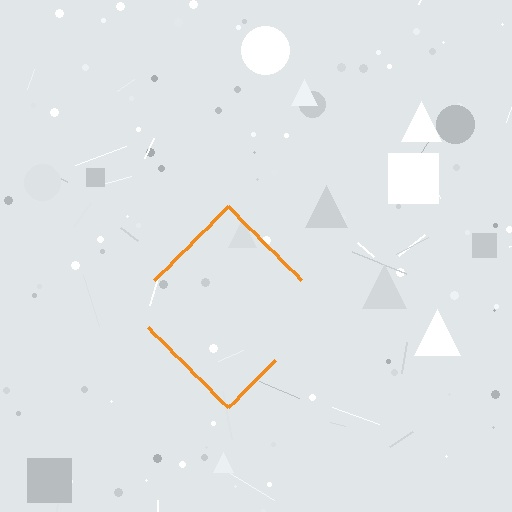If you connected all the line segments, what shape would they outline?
They would outline a diamond.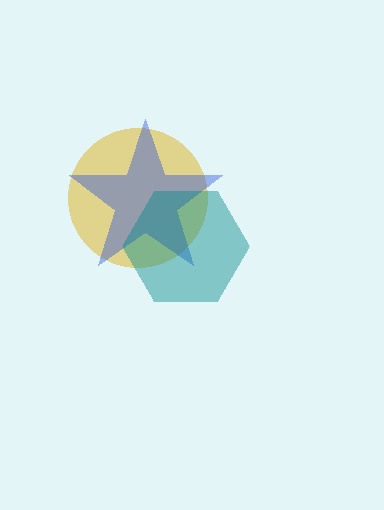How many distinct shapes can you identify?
There are 3 distinct shapes: a yellow circle, a blue star, a teal hexagon.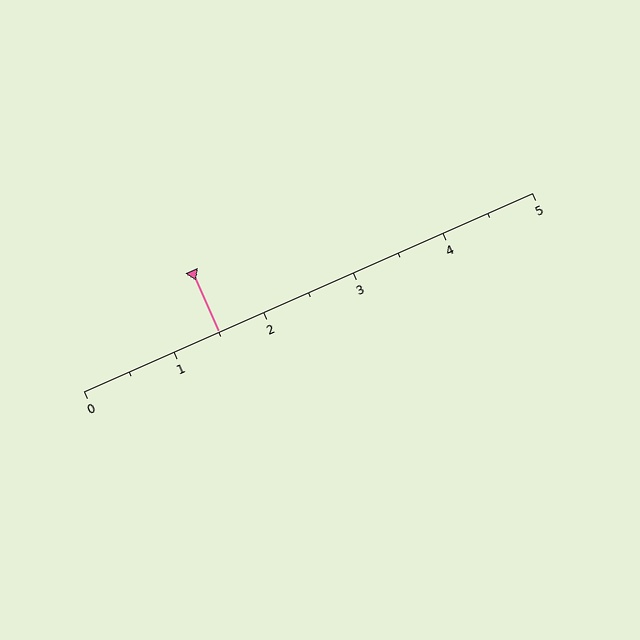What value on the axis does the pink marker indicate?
The marker indicates approximately 1.5.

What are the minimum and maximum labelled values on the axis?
The axis runs from 0 to 5.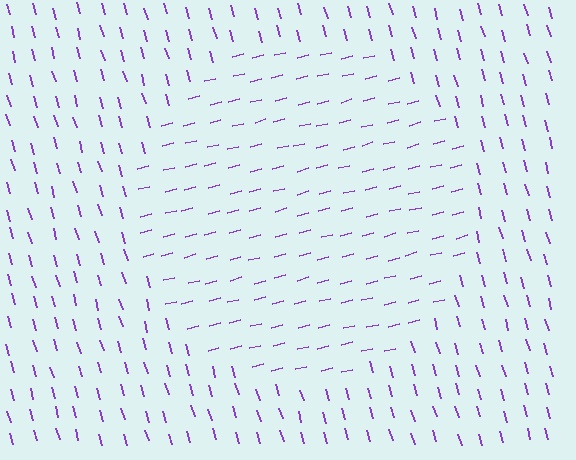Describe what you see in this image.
The image is filled with small purple line segments. A circle region in the image has lines oriented differently from the surrounding lines, creating a visible texture boundary.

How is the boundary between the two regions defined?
The boundary is defined purely by a change in line orientation (approximately 88 degrees difference). All lines are the same color and thickness.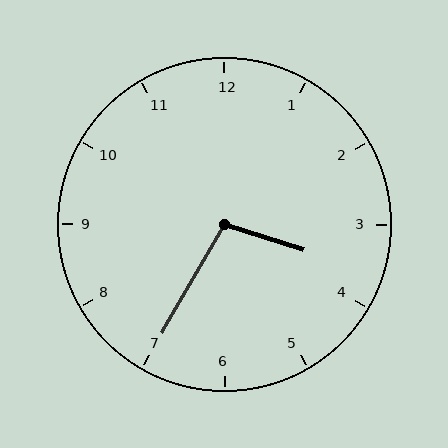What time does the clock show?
3:35.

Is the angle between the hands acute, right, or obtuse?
It is obtuse.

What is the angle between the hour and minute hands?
Approximately 102 degrees.